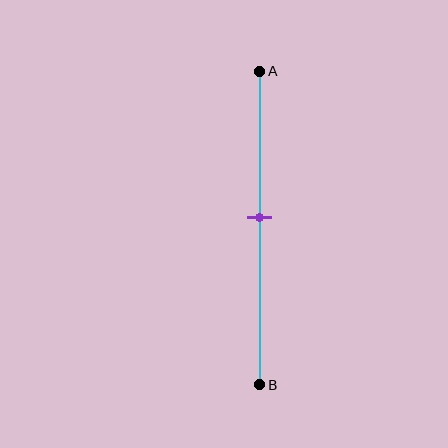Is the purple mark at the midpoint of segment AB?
No, the mark is at about 45% from A, not at the 50% midpoint.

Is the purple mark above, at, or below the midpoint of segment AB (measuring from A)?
The purple mark is above the midpoint of segment AB.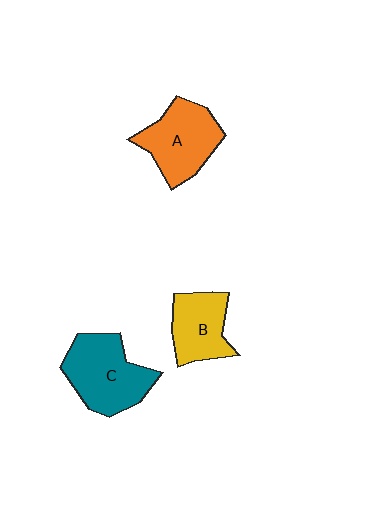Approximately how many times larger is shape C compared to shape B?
Approximately 1.4 times.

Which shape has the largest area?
Shape C (teal).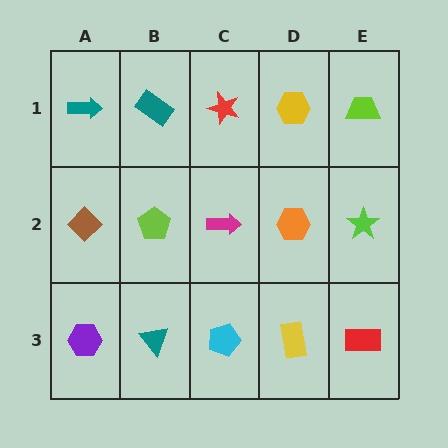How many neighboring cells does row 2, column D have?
4.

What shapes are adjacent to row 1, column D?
An orange hexagon (row 2, column D), a red star (row 1, column C), a lime trapezoid (row 1, column E).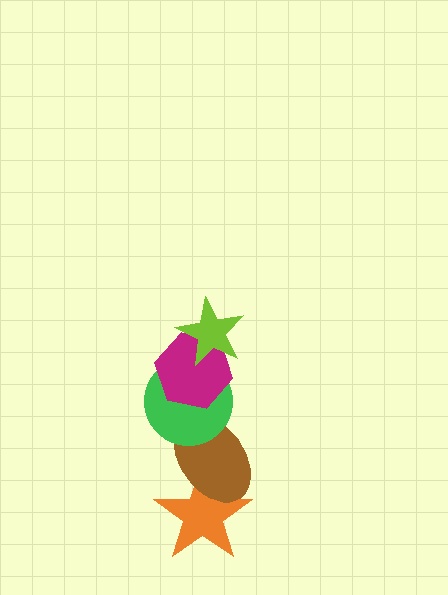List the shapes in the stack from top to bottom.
From top to bottom: the lime star, the magenta hexagon, the green circle, the brown ellipse, the orange star.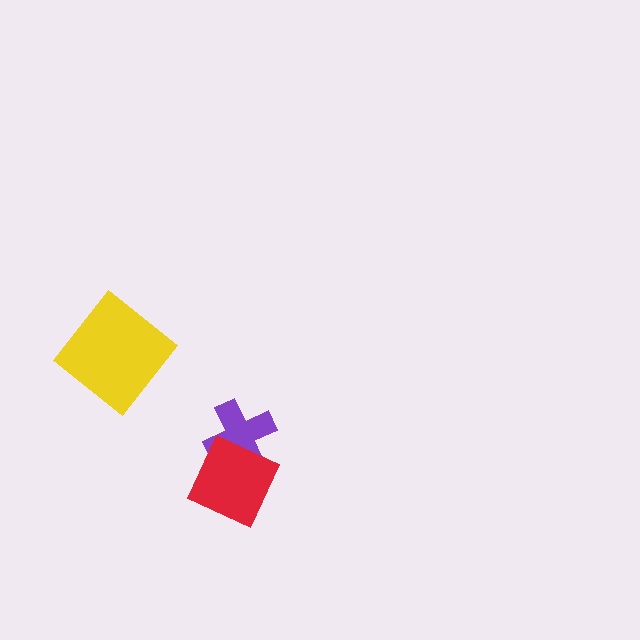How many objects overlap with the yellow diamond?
0 objects overlap with the yellow diamond.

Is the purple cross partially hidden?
Yes, it is partially covered by another shape.